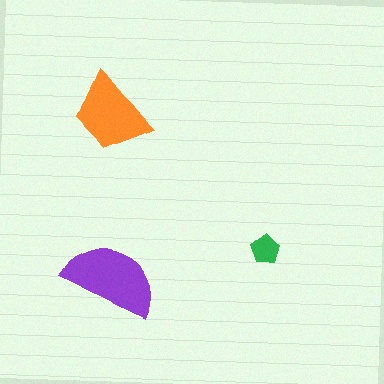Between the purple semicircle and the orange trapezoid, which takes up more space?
The purple semicircle.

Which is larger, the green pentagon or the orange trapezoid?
The orange trapezoid.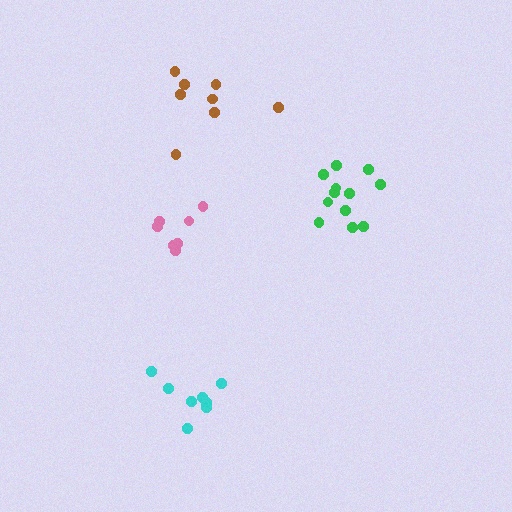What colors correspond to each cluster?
The clusters are colored: pink, brown, cyan, green.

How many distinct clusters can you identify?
There are 4 distinct clusters.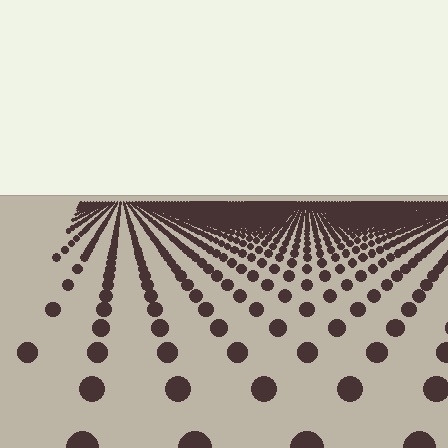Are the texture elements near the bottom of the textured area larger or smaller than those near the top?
Larger. Near the bottom, elements are closer to the viewer and appear at a bigger on-screen size.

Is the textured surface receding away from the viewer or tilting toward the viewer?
The surface is receding away from the viewer. Texture elements get smaller and denser toward the top.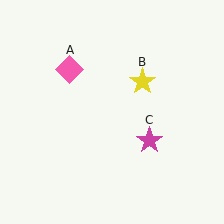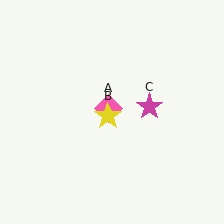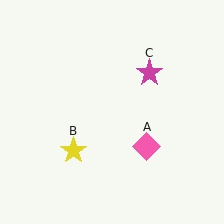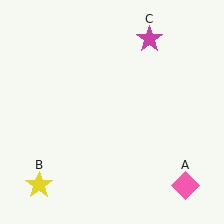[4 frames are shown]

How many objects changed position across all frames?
3 objects changed position: pink diamond (object A), yellow star (object B), magenta star (object C).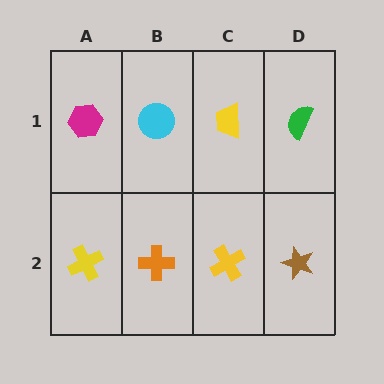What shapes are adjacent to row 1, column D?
A brown star (row 2, column D), a yellow trapezoid (row 1, column C).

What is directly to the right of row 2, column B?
A yellow cross.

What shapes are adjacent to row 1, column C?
A yellow cross (row 2, column C), a cyan circle (row 1, column B), a green semicircle (row 1, column D).